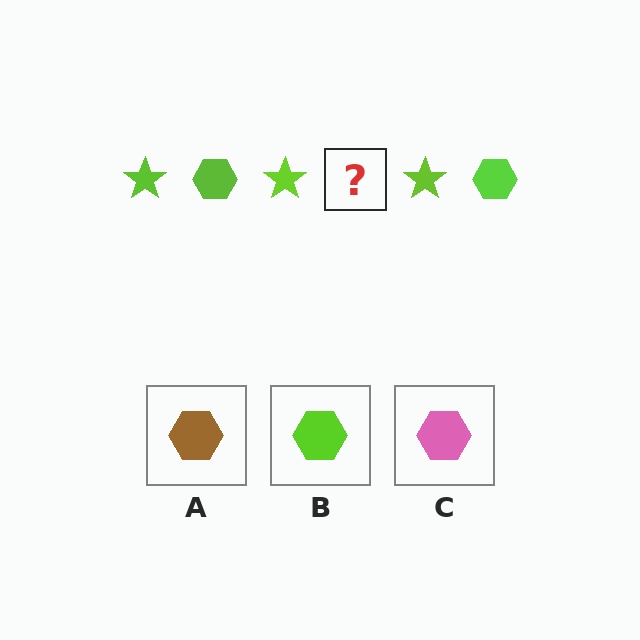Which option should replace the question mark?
Option B.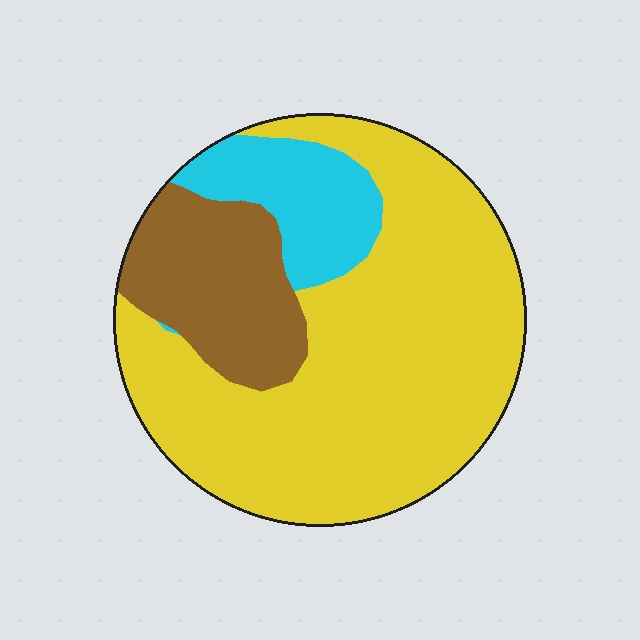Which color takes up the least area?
Cyan, at roughly 15%.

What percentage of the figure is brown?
Brown takes up less than a quarter of the figure.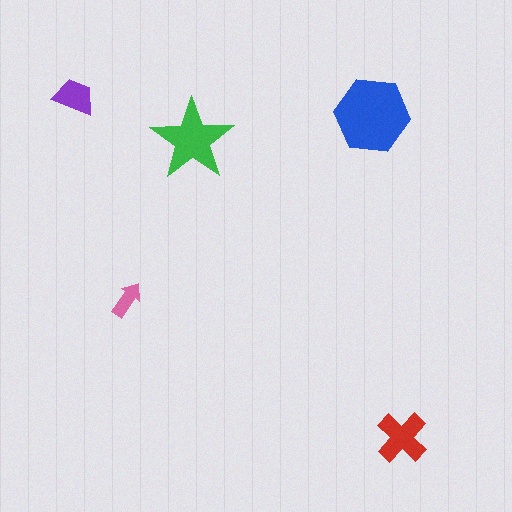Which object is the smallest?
The pink arrow.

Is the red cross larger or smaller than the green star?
Smaller.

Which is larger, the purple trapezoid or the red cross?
The red cross.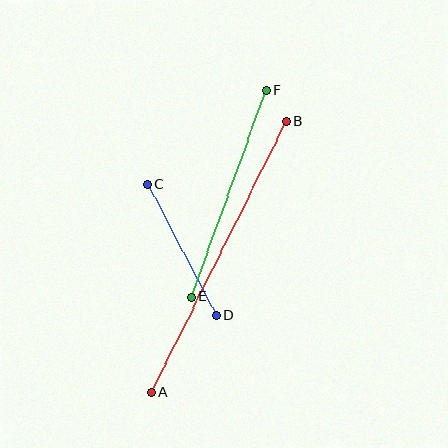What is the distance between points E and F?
The distance is approximately 219 pixels.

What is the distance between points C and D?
The distance is approximately 148 pixels.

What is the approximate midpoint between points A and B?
The midpoint is at approximately (219, 257) pixels.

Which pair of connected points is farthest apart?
Points A and B are farthest apart.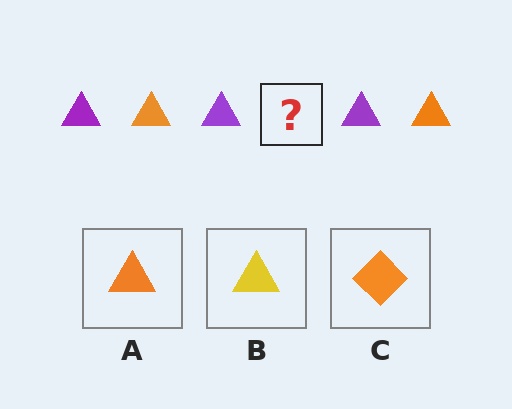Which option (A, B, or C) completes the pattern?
A.